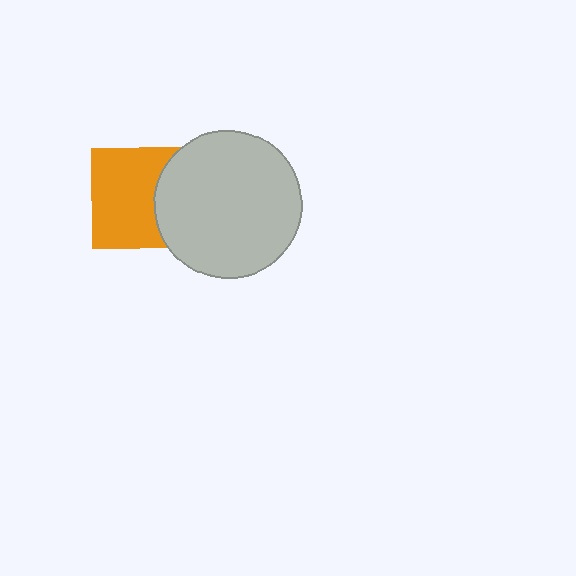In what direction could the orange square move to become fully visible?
The orange square could move left. That would shift it out from behind the light gray circle entirely.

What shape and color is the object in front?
The object in front is a light gray circle.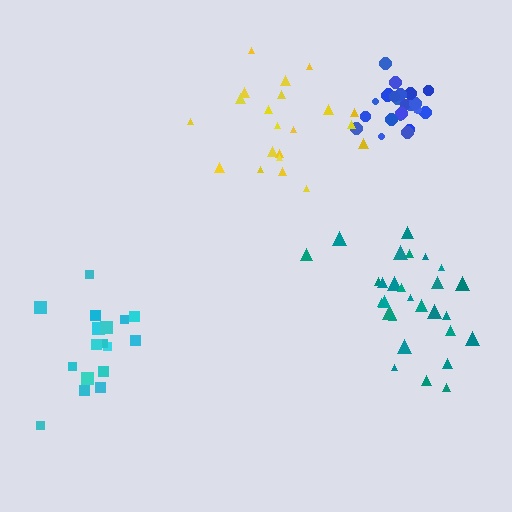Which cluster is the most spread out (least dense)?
Yellow.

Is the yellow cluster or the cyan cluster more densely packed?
Cyan.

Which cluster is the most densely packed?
Blue.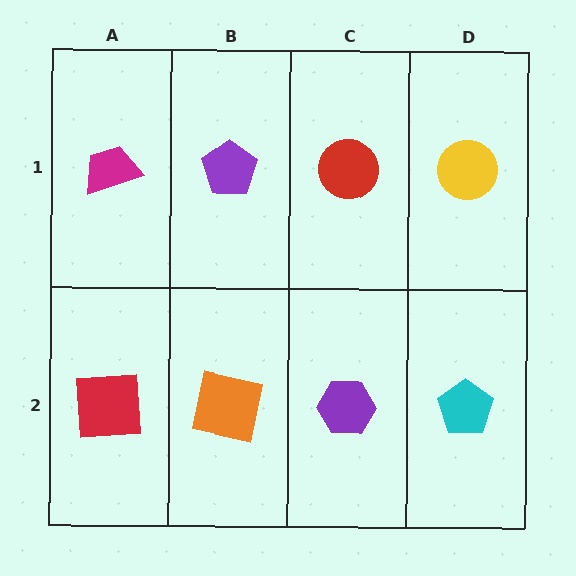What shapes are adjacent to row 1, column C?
A purple hexagon (row 2, column C), a purple pentagon (row 1, column B), a yellow circle (row 1, column D).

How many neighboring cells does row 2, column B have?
3.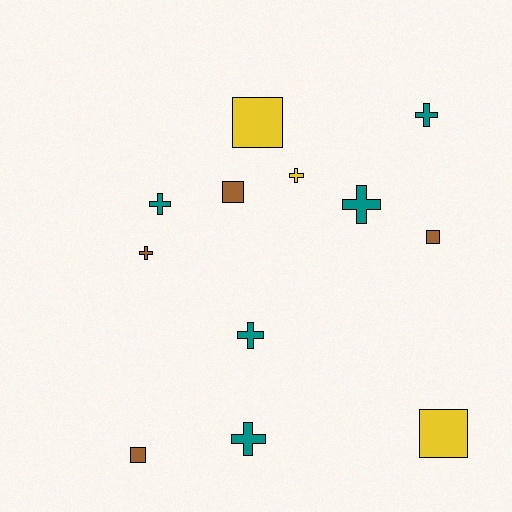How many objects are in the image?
There are 12 objects.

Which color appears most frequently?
Teal, with 5 objects.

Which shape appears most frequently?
Cross, with 7 objects.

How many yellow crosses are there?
There is 1 yellow cross.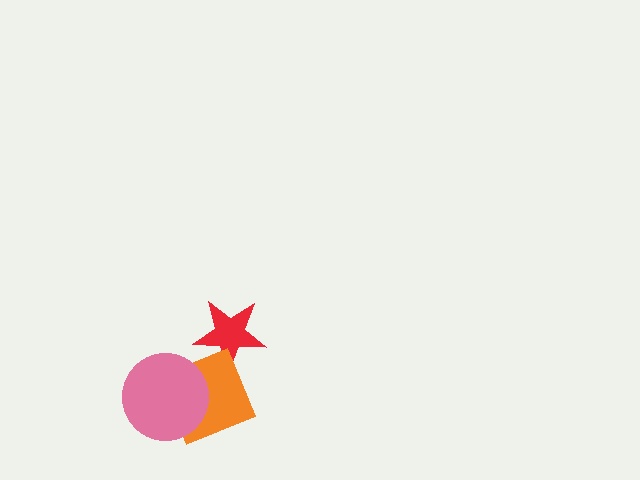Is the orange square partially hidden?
Yes, it is partially covered by another shape.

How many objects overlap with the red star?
1 object overlaps with the red star.